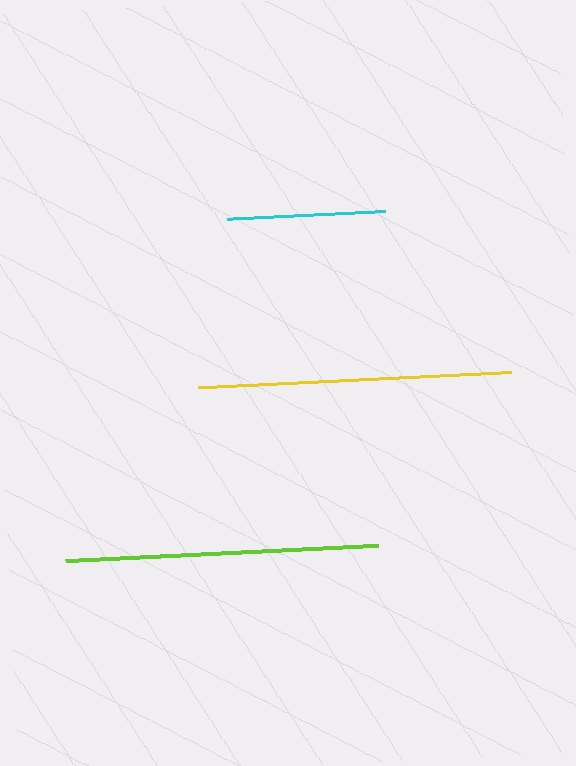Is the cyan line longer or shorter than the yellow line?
The yellow line is longer than the cyan line.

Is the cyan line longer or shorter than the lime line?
The lime line is longer than the cyan line.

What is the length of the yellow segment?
The yellow segment is approximately 313 pixels long.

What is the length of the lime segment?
The lime segment is approximately 313 pixels long.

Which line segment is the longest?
The yellow line is the longest at approximately 313 pixels.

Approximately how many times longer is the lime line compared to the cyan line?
The lime line is approximately 2.0 times the length of the cyan line.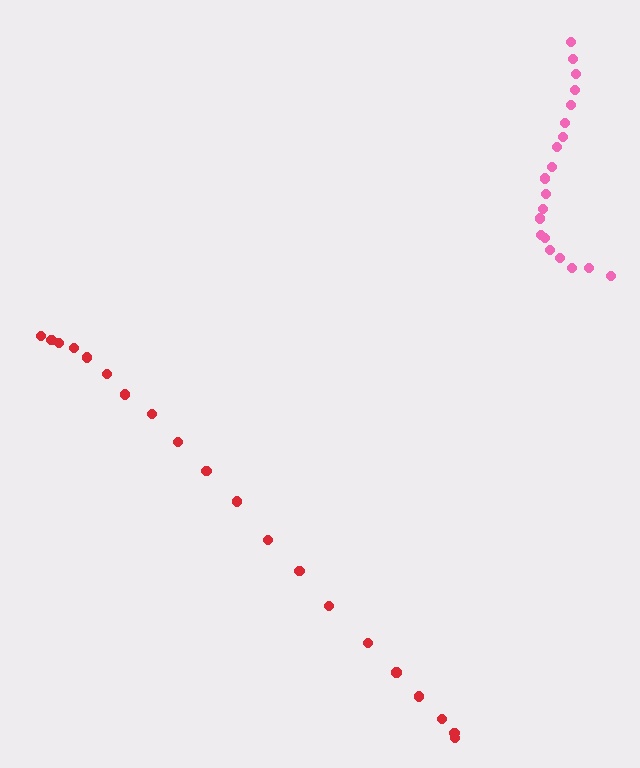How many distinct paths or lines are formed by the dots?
There are 2 distinct paths.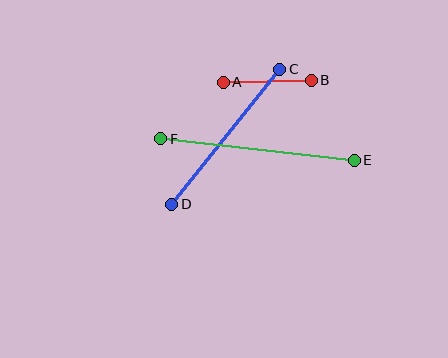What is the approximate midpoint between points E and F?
The midpoint is at approximately (257, 150) pixels.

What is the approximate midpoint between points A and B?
The midpoint is at approximately (267, 81) pixels.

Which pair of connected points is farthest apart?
Points E and F are farthest apart.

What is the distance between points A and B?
The distance is approximately 88 pixels.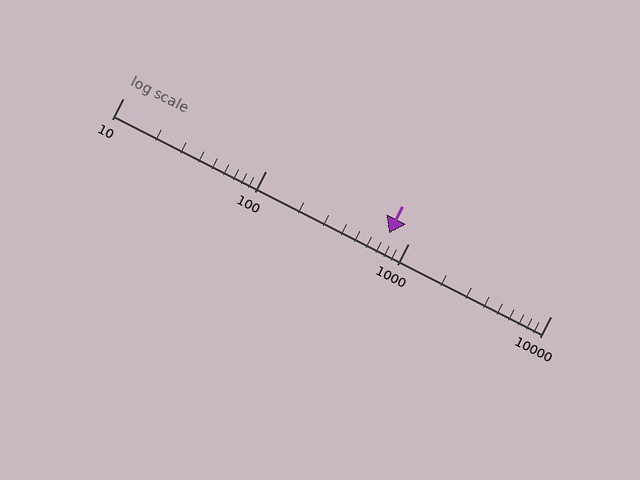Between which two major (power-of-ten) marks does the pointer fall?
The pointer is between 100 and 1000.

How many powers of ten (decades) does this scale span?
The scale spans 3 decades, from 10 to 10000.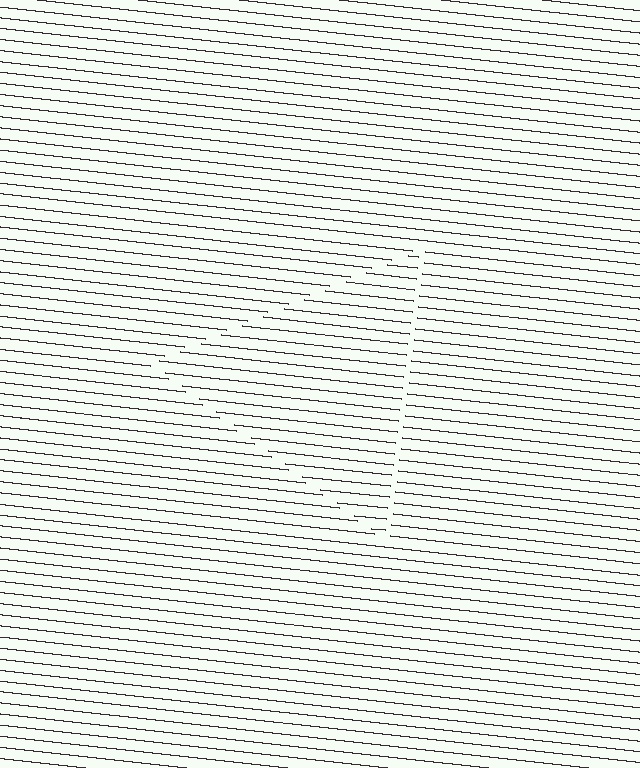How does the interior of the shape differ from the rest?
The interior of the shape contains the same grating, shifted by half a period — the contour is defined by the phase discontinuity where line-ends from the inner and outer gratings abut.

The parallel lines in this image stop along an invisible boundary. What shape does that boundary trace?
An illusory triangle. The interior of the shape contains the same grating, shifted by half a period — the contour is defined by the phase discontinuity where line-ends from the inner and outer gratings abut.